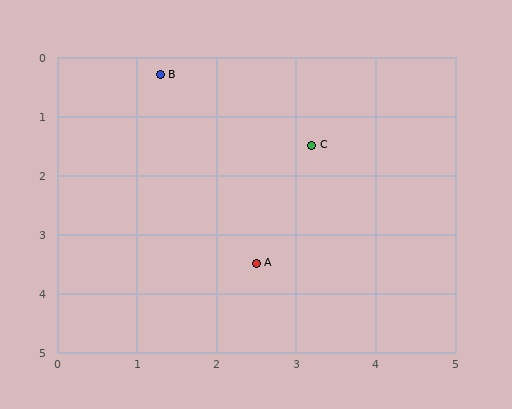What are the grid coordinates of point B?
Point B is at approximately (1.3, 0.3).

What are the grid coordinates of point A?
Point A is at approximately (2.5, 3.5).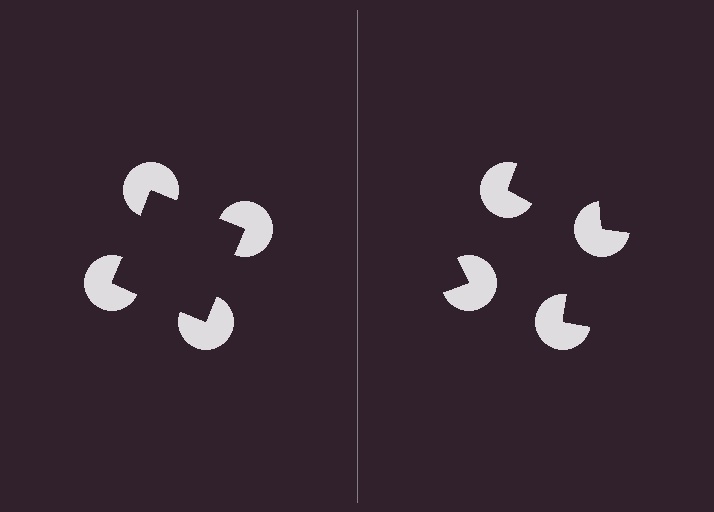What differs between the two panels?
The pac-man discs are positioned identically on both sides; only the wedge orientations differ. On the left they align to a square; on the right they are misaligned.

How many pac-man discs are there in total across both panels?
8 — 4 on each side.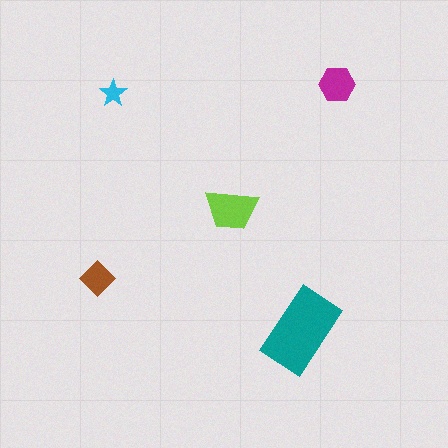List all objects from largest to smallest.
The teal rectangle, the lime trapezoid, the magenta hexagon, the brown diamond, the cyan star.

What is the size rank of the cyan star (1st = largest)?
5th.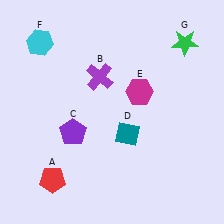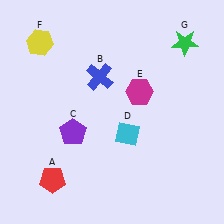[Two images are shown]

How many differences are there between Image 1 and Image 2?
There are 3 differences between the two images.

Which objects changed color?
B changed from purple to blue. D changed from teal to cyan. F changed from cyan to yellow.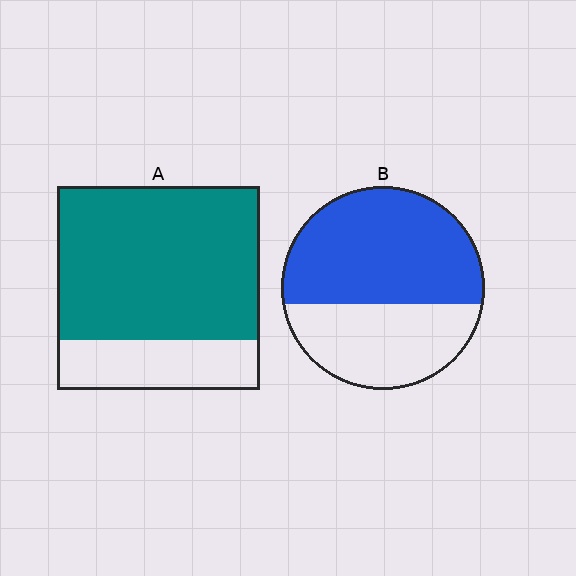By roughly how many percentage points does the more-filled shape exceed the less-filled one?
By roughly 15 percentage points (A over B).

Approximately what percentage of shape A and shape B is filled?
A is approximately 75% and B is approximately 60%.